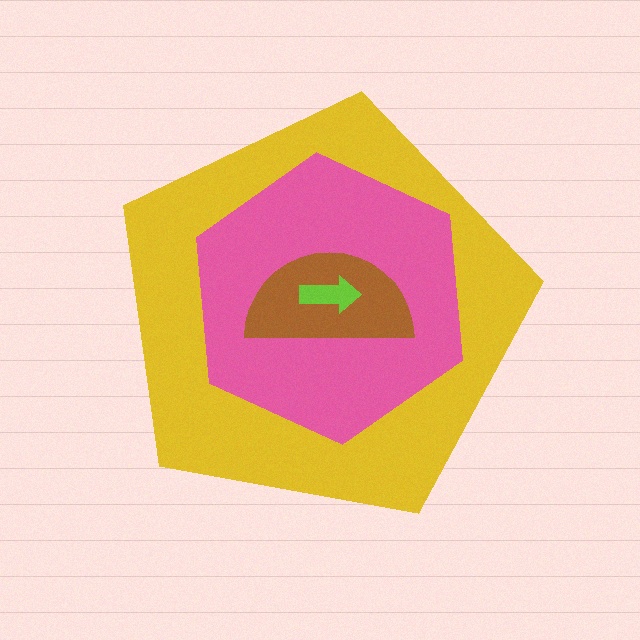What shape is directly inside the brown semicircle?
The lime arrow.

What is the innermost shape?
The lime arrow.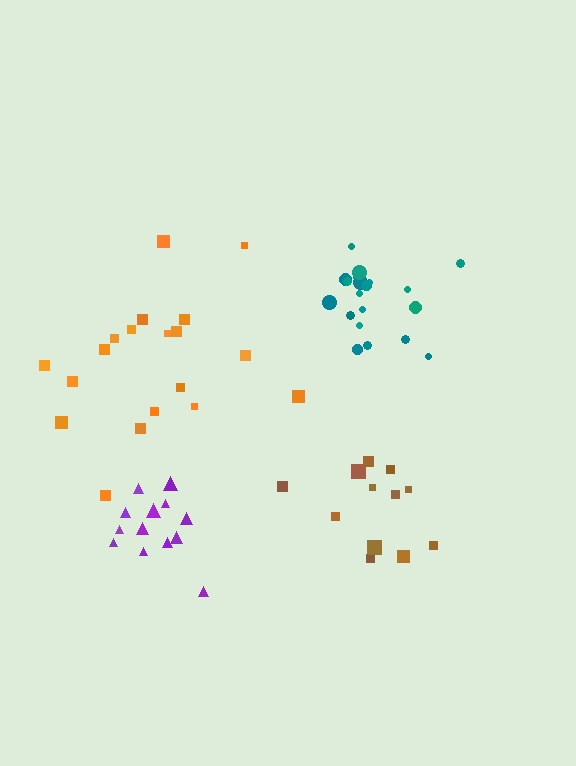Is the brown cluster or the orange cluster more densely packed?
Brown.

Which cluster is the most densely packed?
Purple.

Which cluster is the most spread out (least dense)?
Orange.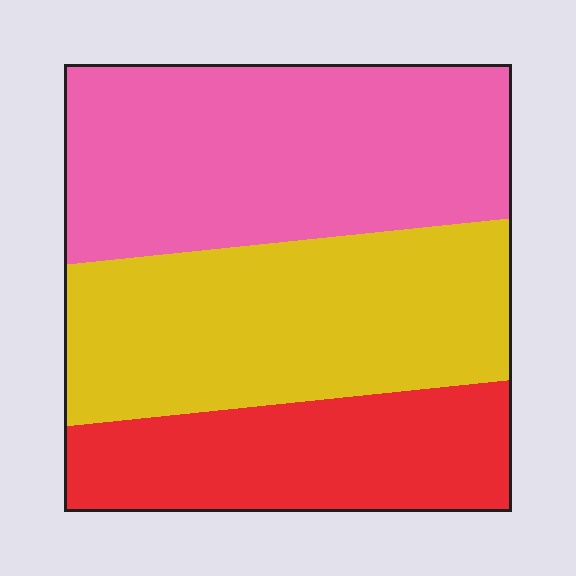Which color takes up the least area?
Red, at roughly 25%.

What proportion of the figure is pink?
Pink covers about 40% of the figure.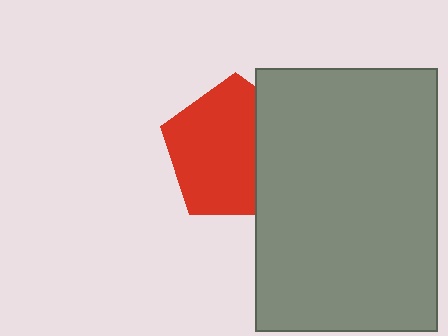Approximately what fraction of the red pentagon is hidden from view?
Roughly 32% of the red pentagon is hidden behind the gray rectangle.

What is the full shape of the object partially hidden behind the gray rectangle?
The partially hidden object is a red pentagon.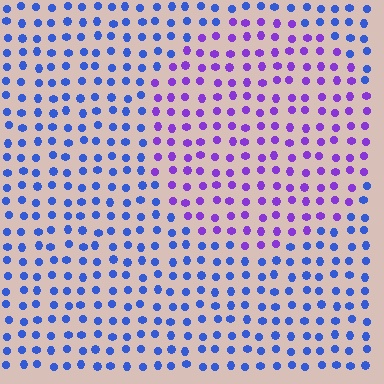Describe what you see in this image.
The image is filled with small blue elements in a uniform arrangement. A circle-shaped region is visible where the elements are tinted to a slightly different hue, forming a subtle color boundary.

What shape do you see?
I see a circle.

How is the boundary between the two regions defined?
The boundary is defined purely by a slight shift in hue (about 46 degrees). Spacing, size, and orientation are identical on both sides.